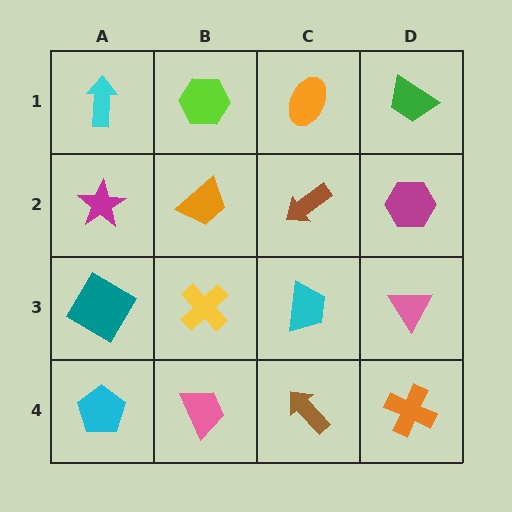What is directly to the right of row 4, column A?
A pink trapezoid.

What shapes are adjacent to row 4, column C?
A cyan trapezoid (row 3, column C), a pink trapezoid (row 4, column B), an orange cross (row 4, column D).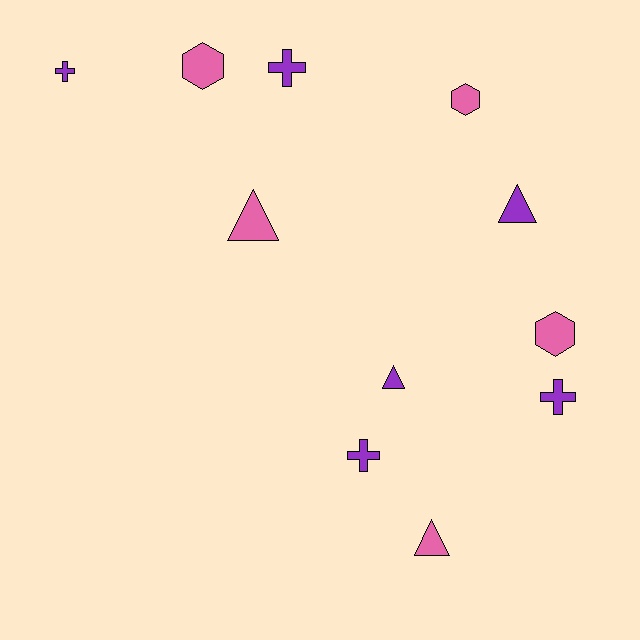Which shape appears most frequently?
Triangle, with 4 objects.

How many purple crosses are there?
There are 4 purple crosses.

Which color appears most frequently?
Purple, with 6 objects.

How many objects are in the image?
There are 11 objects.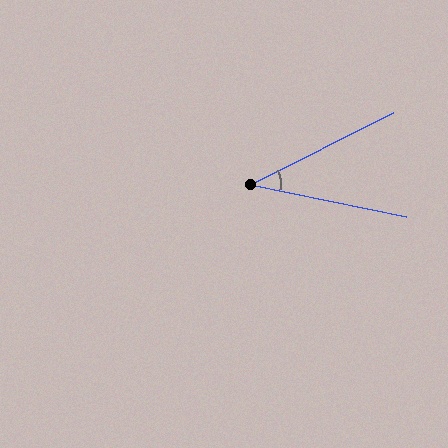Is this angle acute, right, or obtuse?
It is acute.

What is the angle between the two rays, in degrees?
Approximately 38 degrees.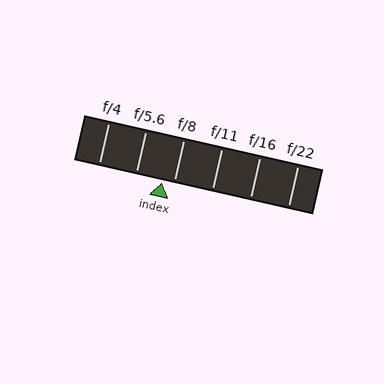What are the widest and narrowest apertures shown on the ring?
The widest aperture shown is f/4 and the narrowest is f/22.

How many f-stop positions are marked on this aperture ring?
There are 6 f-stop positions marked.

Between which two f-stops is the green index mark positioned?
The index mark is between f/5.6 and f/8.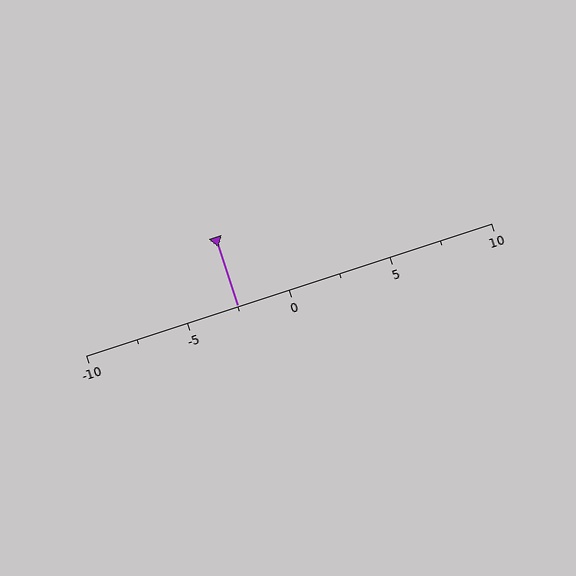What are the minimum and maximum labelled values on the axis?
The axis runs from -10 to 10.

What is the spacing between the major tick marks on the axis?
The major ticks are spaced 5 apart.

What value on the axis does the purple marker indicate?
The marker indicates approximately -2.5.